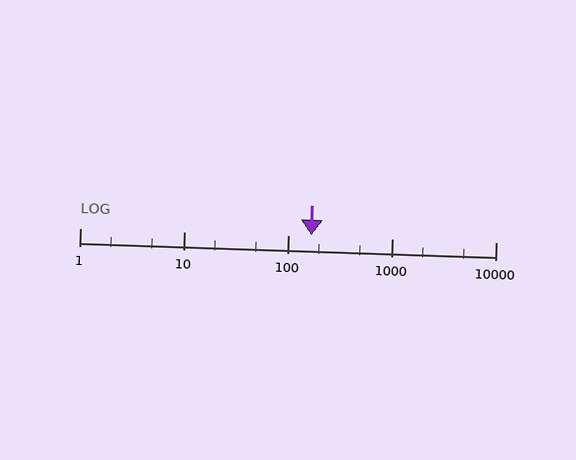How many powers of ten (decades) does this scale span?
The scale spans 4 decades, from 1 to 10000.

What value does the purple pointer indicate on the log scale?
The pointer indicates approximately 170.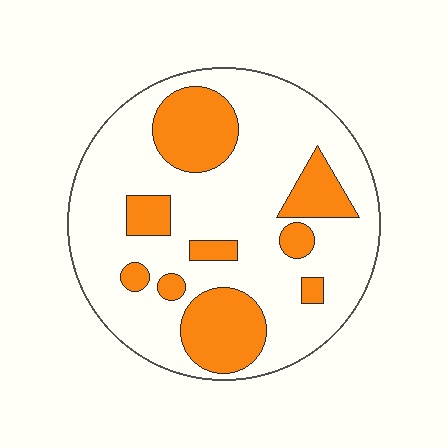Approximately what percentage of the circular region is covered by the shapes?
Approximately 25%.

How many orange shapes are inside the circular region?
9.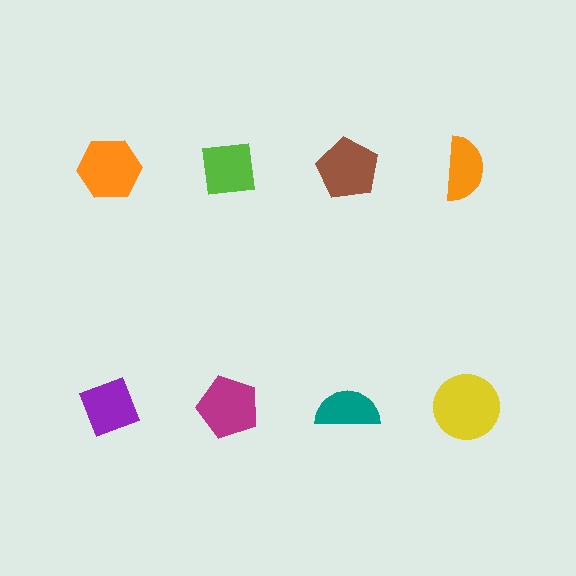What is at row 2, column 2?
A magenta pentagon.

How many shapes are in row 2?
4 shapes.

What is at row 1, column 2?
A lime square.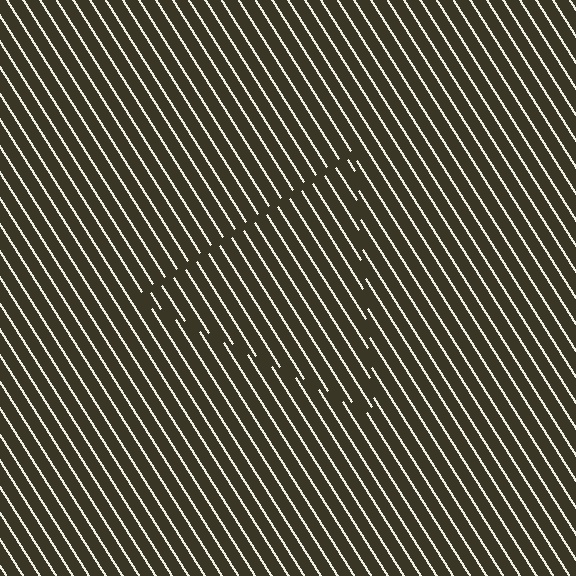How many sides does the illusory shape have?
3 sides — the line-ends trace a triangle.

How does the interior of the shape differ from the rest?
The interior of the shape contains the same grating, shifted by half a period — the contour is defined by the phase discontinuity where line-ends from the inner and outer gratings abut.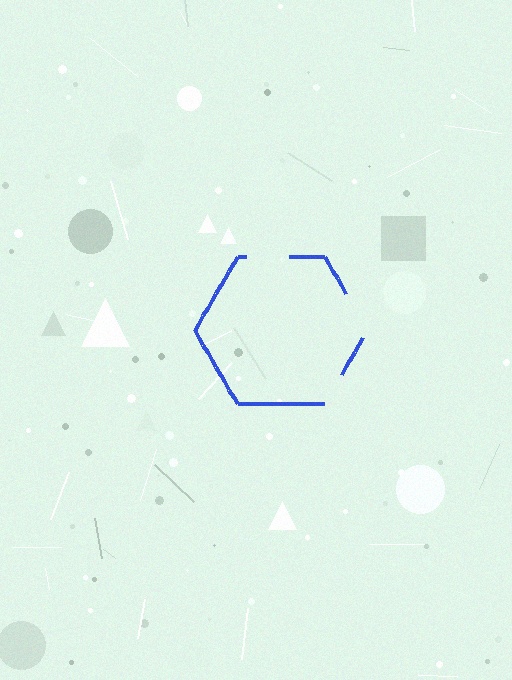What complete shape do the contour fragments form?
The contour fragments form a hexagon.